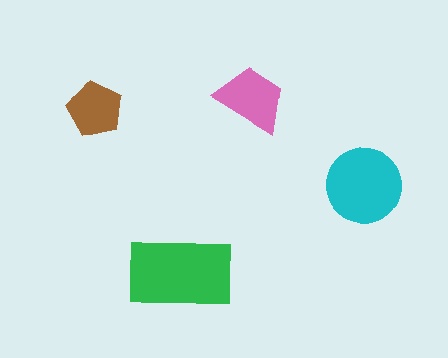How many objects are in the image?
There are 4 objects in the image.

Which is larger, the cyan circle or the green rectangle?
The green rectangle.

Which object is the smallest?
The brown pentagon.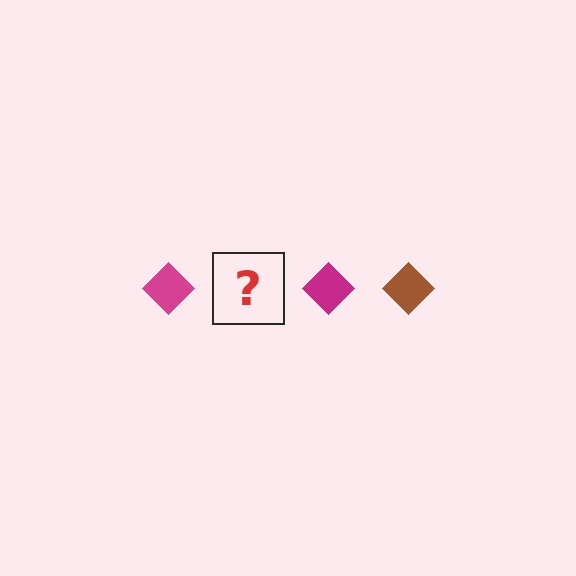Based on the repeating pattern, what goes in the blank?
The blank should be a brown diamond.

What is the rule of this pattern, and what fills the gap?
The rule is that the pattern cycles through magenta, brown diamonds. The gap should be filled with a brown diamond.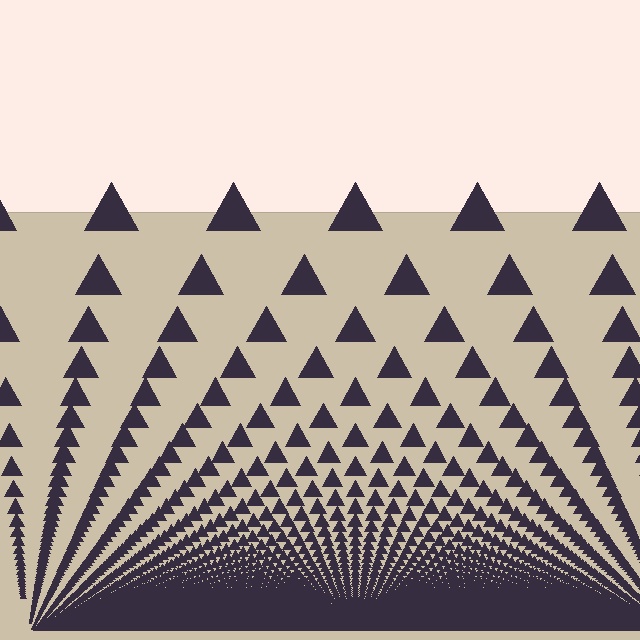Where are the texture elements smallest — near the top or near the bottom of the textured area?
Near the bottom.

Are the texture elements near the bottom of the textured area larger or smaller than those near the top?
Smaller. The gradient is inverted — elements near the bottom are smaller and denser.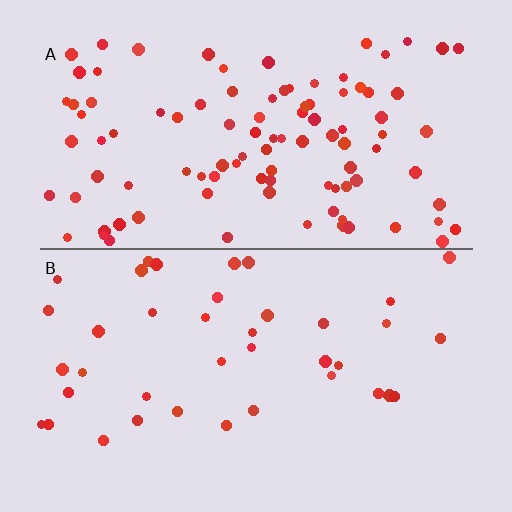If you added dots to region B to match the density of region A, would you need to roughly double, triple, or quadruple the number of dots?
Approximately triple.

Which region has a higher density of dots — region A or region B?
A (the top).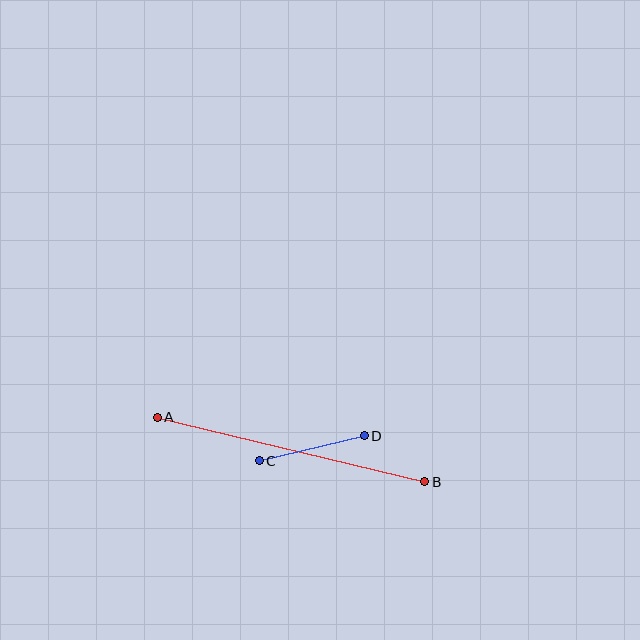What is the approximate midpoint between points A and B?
The midpoint is at approximately (291, 450) pixels.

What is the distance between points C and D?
The distance is approximately 108 pixels.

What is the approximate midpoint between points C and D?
The midpoint is at approximately (312, 448) pixels.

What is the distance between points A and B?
The distance is approximately 275 pixels.